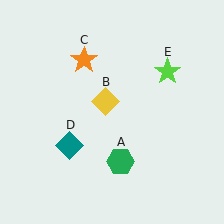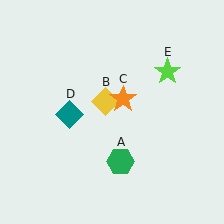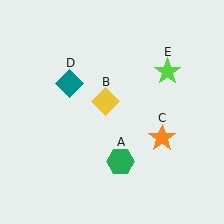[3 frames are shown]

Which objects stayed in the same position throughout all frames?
Green hexagon (object A) and yellow diamond (object B) and lime star (object E) remained stationary.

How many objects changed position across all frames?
2 objects changed position: orange star (object C), teal diamond (object D).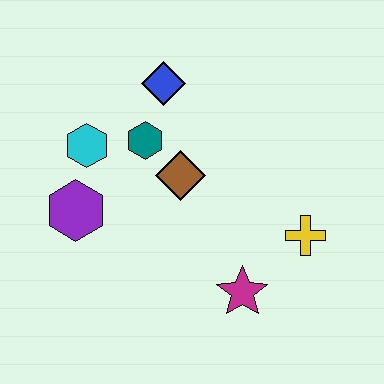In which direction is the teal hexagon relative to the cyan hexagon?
The teal hexagon is to the right of the cyan hexagon.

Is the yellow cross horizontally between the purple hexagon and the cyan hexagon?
No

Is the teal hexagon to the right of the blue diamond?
No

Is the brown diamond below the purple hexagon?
No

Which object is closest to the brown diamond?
The teal hexagon is closest to the brown diamond.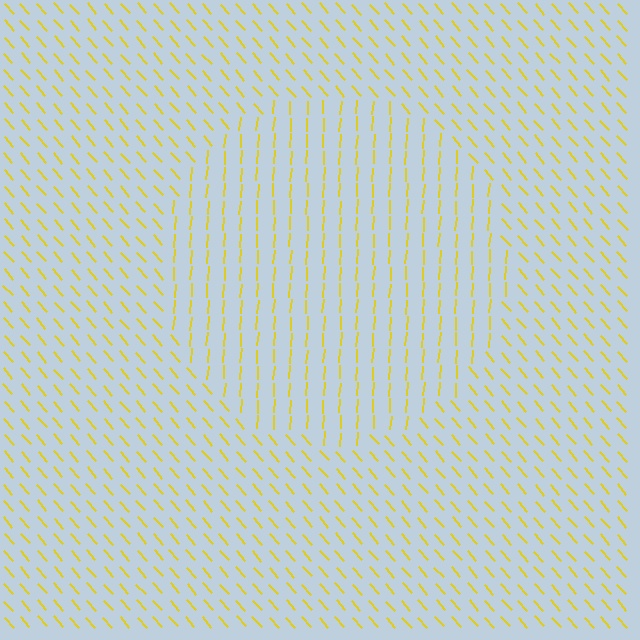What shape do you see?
I see a circle.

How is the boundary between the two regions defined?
The boundary is defined purely by a change in line orientation (approximately 45 degrees difference). All lines are the same color and thickness.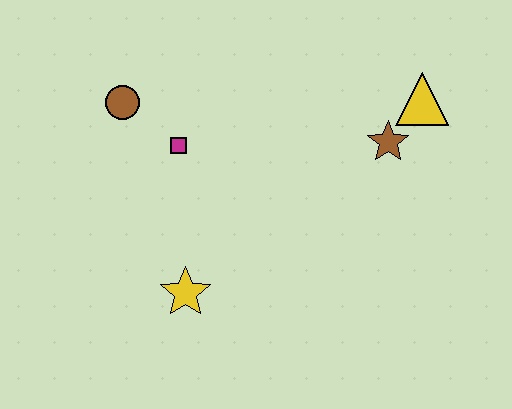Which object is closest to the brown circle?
The magenta square is closest to the brown circle.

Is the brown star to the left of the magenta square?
No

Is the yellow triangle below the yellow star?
No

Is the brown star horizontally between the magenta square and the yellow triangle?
Yes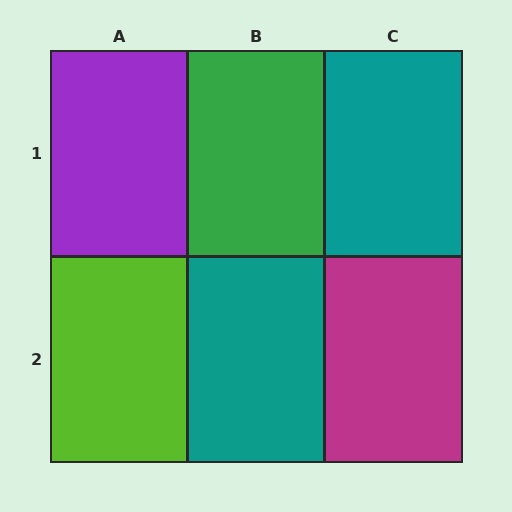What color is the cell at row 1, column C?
Teal.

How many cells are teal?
2 cells are teal.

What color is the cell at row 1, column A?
Purple.